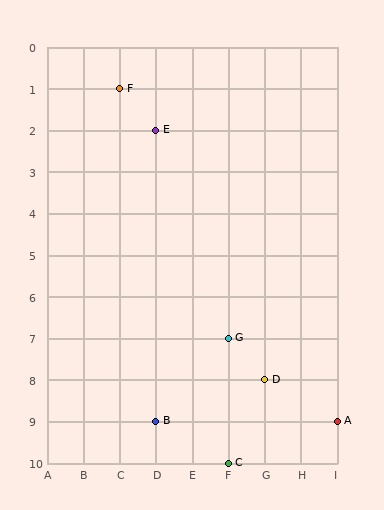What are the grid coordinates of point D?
Point D is at grid coordinates (G, 8).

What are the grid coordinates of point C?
Point C is at grid coordinates (F, 10).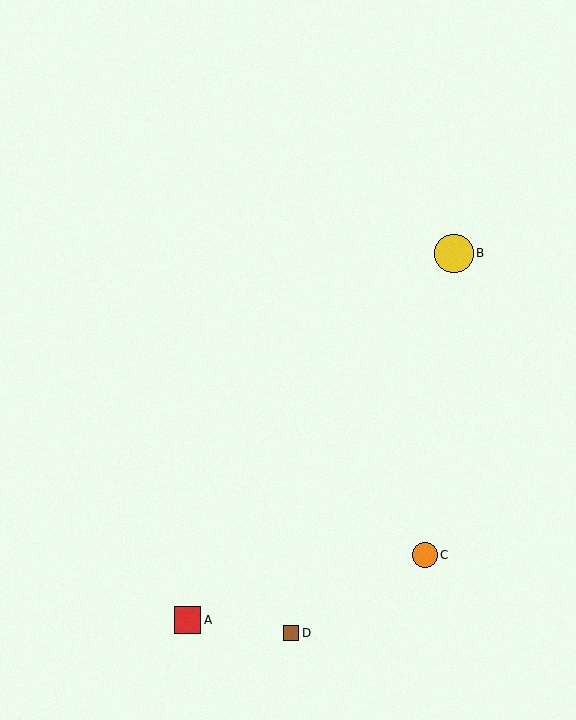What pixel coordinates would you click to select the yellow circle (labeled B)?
Click at (454, 253) to select the yellow circle B.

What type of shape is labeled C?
Shape C is an orange circle.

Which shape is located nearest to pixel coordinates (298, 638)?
The brown square (labeled D) at (291, 633) is nearest to that location.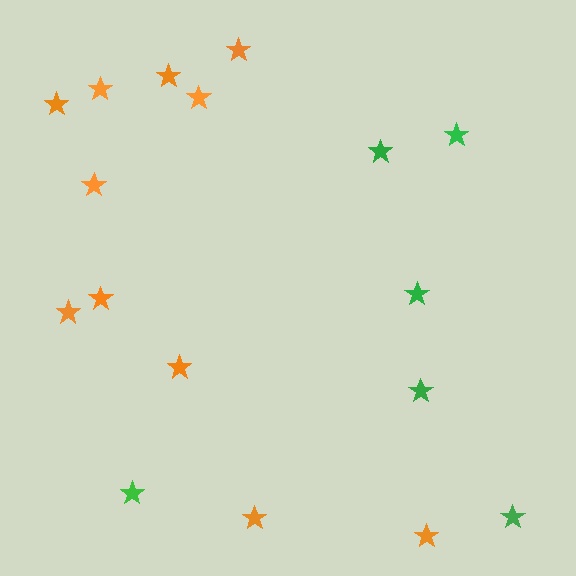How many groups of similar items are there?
There are 2 groups: one group of orange stars (11) and one group of green stars (6).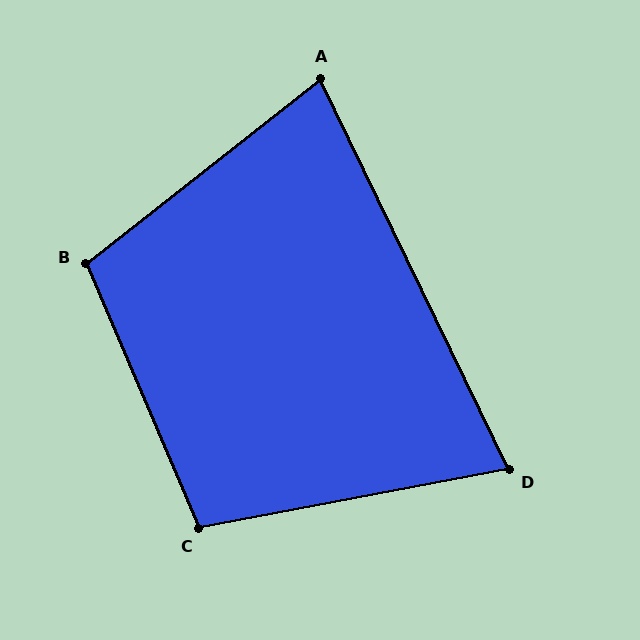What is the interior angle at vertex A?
Approximately 78 degrees (acute).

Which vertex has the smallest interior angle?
D, at approximately 75 degrees.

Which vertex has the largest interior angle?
B, at approximately 105 degrees.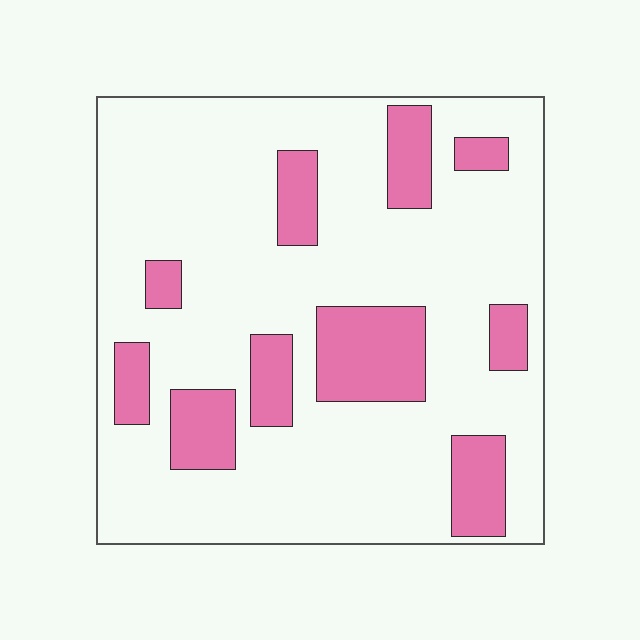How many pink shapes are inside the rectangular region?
10.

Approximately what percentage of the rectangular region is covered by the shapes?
Approximately 20%.